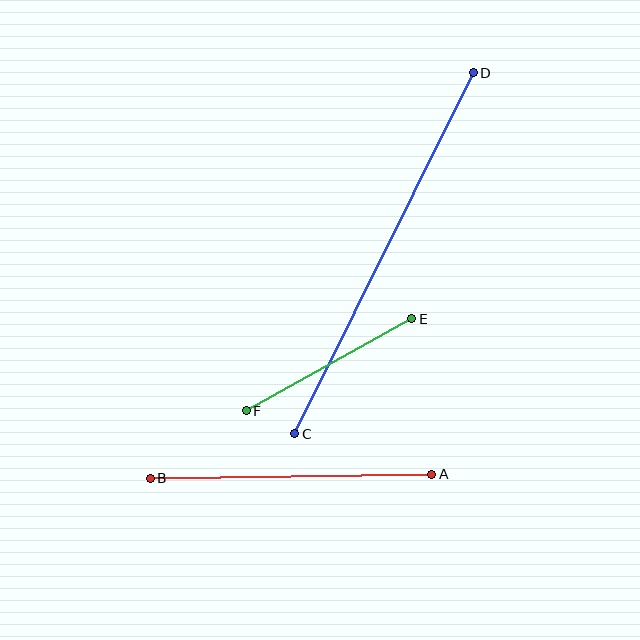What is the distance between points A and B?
The distance is approximately 281 pixels.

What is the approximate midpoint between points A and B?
The midpoint is at approximately (291, 476) pixels.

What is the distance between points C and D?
The distance is approximately 403 pixels.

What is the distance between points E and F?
The distance is approximately 189 pixels.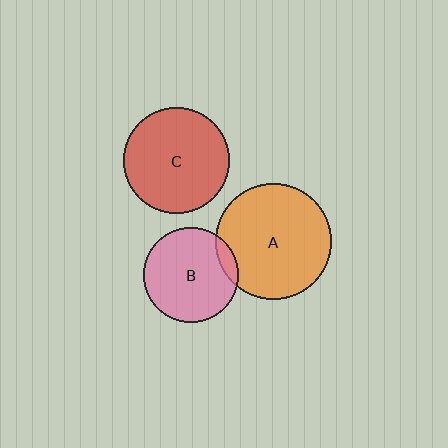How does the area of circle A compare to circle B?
Approximately 1.5 times.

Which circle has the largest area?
Circle A (orange).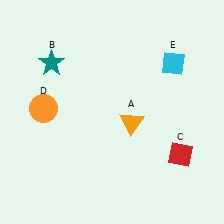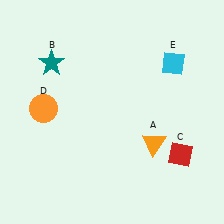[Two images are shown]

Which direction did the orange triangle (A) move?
The orange triangle (A) moved right.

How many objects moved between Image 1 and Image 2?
1 object moved between the two images.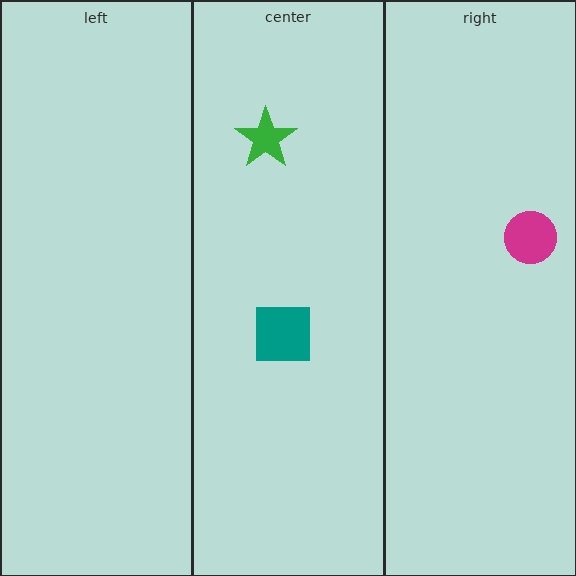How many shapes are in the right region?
1.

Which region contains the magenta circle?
The right region.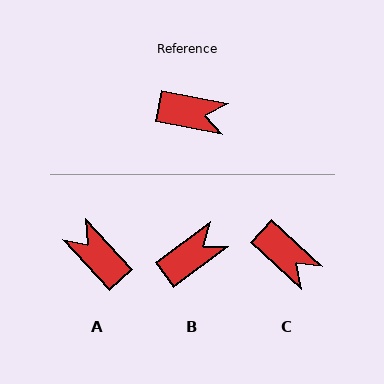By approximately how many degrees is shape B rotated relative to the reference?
Approximately 47 degrees counter-clockwise.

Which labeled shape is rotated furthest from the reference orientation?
A, about 144 degrees away.